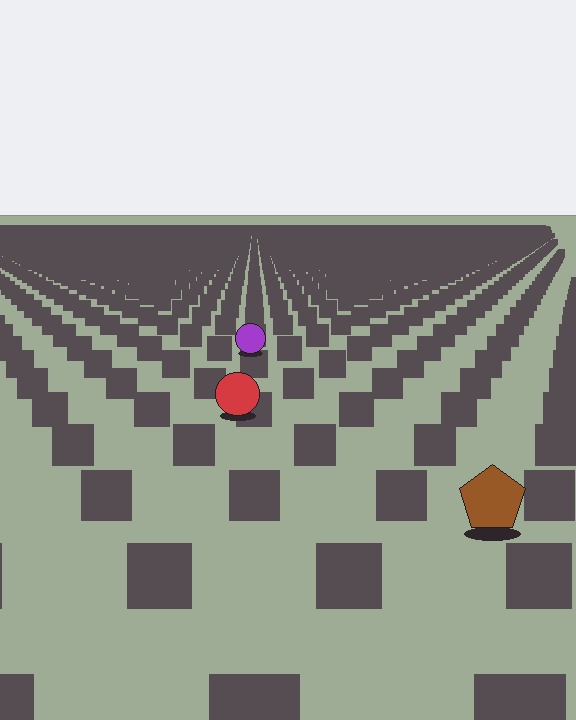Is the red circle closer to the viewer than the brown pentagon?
No. The brown pentagon is closer — you can tell from the texture gradient: the ground texture is coarser near it.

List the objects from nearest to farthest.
From nearest to farthest: the brown pentagon, the red circle, the purple circle.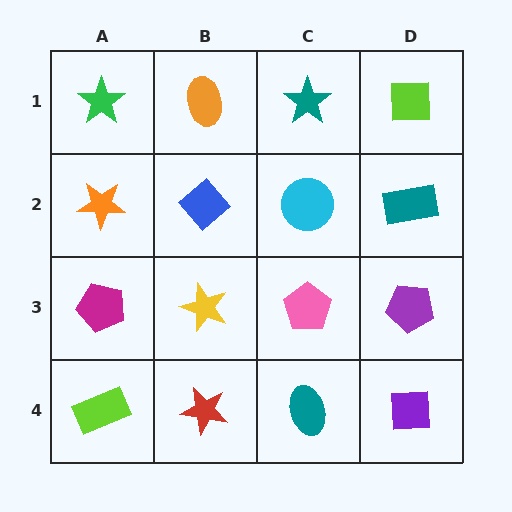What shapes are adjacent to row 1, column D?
A teal rectangle (row 2, column D), a teal star (row 1, column C).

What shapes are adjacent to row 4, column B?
A yellow star (row 3, column B), a lime rectangle (row 4, column A), a teal ellipse (row 4, column C).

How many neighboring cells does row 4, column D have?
2.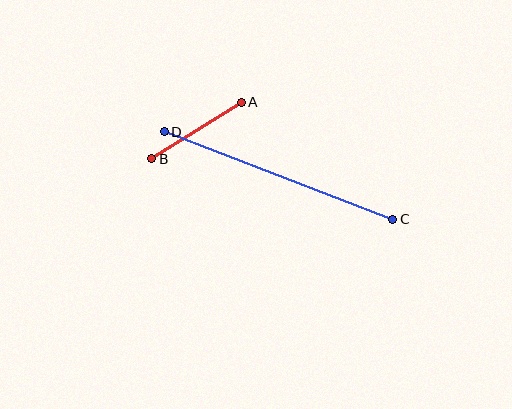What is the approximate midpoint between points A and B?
The midpoint is at approximately (196, 130) pixels.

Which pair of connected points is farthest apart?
Points C and D are farthest apart.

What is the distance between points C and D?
The distance is approximately 245 pixels.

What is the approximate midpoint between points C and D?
The midpoint is at approximately (279, 175) pixels.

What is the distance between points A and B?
The distance is approximately 106 pixels.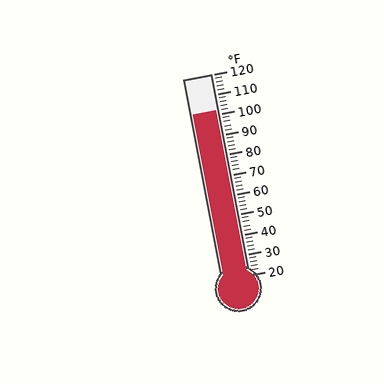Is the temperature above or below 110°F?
The temperature is below 110°F.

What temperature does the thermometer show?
The thermometer shows approximately 102°F.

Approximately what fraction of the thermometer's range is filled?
The thermometer is filled to approximately 80% of its range.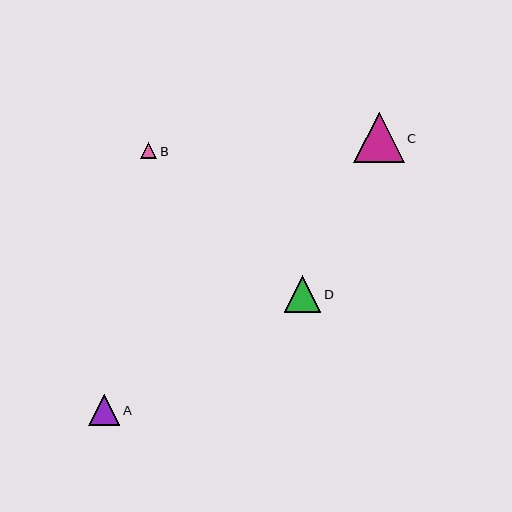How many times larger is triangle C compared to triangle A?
Triangle C is approximately 1.6 times the size of triangle A.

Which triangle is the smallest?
Triangle B is the smallest with a size of approximately 16 pixels.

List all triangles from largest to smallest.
From largest to smallest: C, D, A, B.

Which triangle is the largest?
Triangle C is the largest with a size of approximately 50 pixels.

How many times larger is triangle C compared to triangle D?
Triangle C is approximately 1.4 times the size of triangle D.